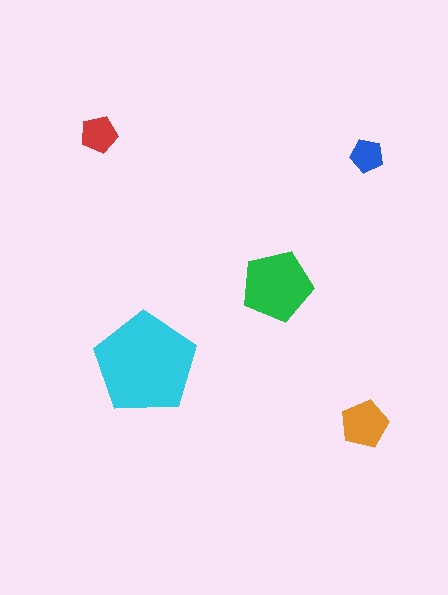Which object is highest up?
The red pentagon is topmost.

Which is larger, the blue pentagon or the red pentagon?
The red one.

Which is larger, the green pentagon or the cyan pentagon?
The cyan one.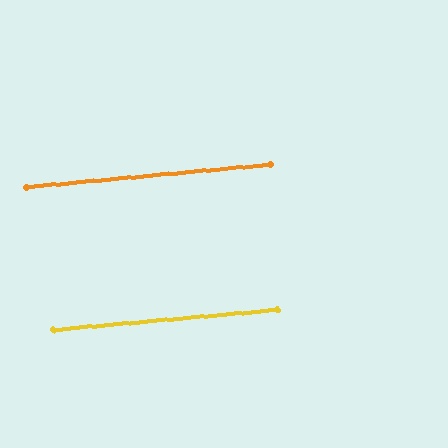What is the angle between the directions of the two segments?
Approximately 0 degrees.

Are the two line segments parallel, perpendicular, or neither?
Parallel — their directions differ by only 0.2°.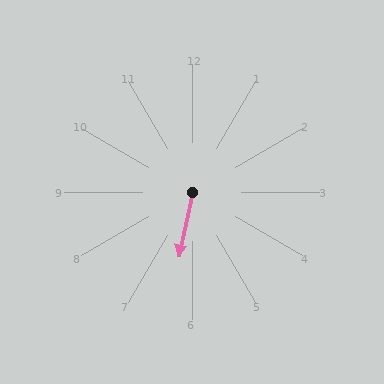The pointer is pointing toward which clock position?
Roughly 6 o'clock.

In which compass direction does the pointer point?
South.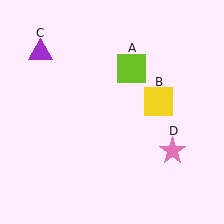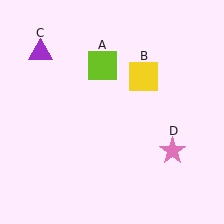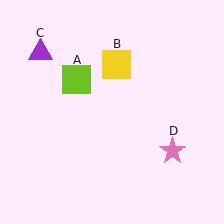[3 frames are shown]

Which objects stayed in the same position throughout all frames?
Purple triangle (object C) and pink star (object D) remained stationary.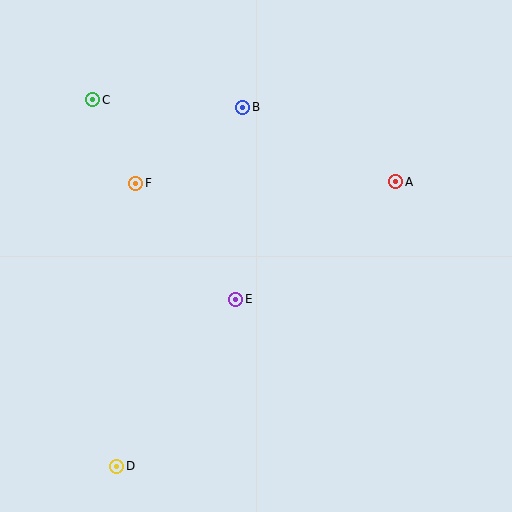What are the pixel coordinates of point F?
Point F is at (136, 183).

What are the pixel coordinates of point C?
Point C is at (93, 100).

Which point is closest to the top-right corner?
Point A is closest to the top-right corner.